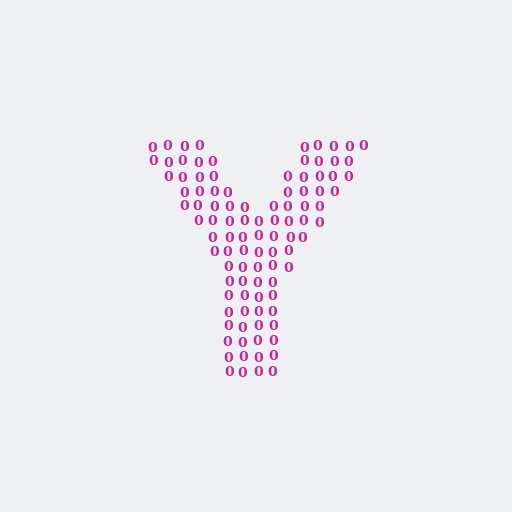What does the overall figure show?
The overall figure shows the letter Y.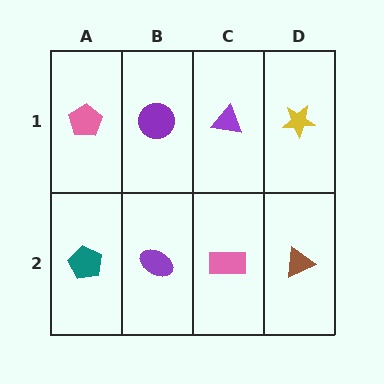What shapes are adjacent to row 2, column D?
A yellow star (row 1, column D), a pink rectangle (row 2, column C).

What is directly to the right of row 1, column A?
A purple circle.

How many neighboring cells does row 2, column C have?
3.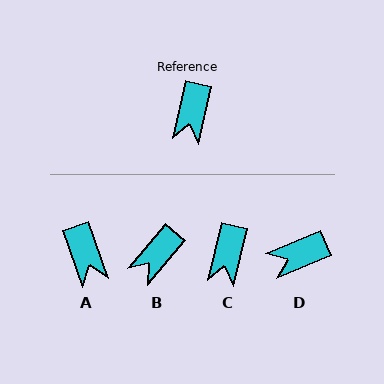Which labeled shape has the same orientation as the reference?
C.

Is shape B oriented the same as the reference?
No, it is off by about 27 degrees.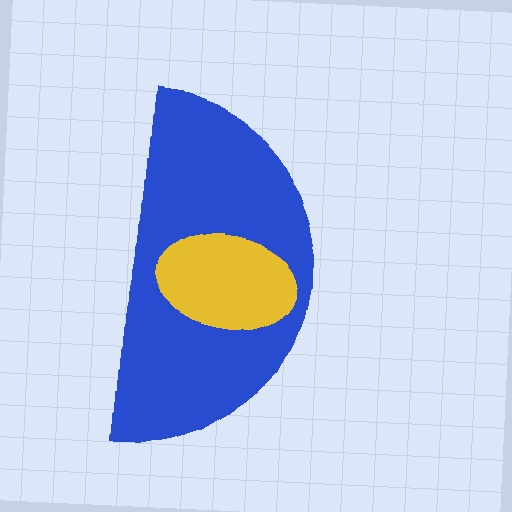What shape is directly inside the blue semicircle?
The yellow ellipse.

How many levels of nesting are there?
2.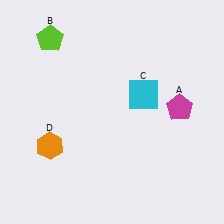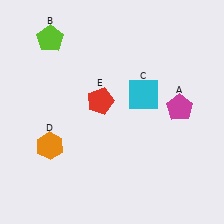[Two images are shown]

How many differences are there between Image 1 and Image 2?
There is 1 difference between the two images.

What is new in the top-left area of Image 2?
A red pentagon (E) was added in the top-left area of Image 2.